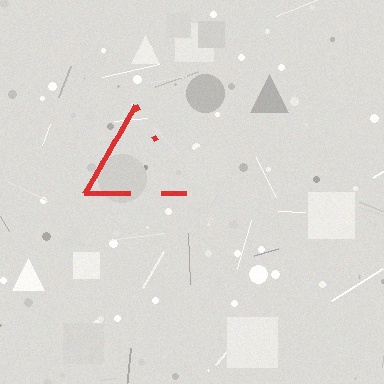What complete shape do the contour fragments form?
The contour fragments form a triangle.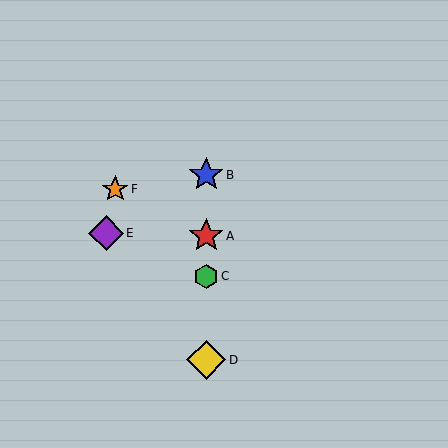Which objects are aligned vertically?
Objects A, B, C, D are aligned vertically.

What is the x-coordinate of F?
Object F is at x≈115.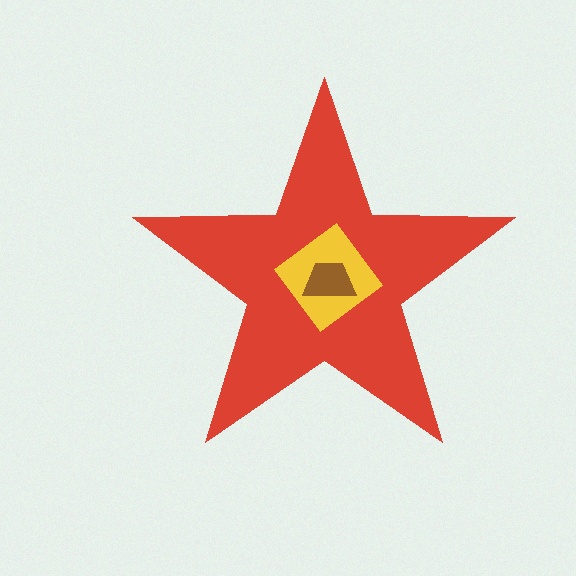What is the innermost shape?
The brown trapezoid.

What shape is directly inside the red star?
The yellow diamond.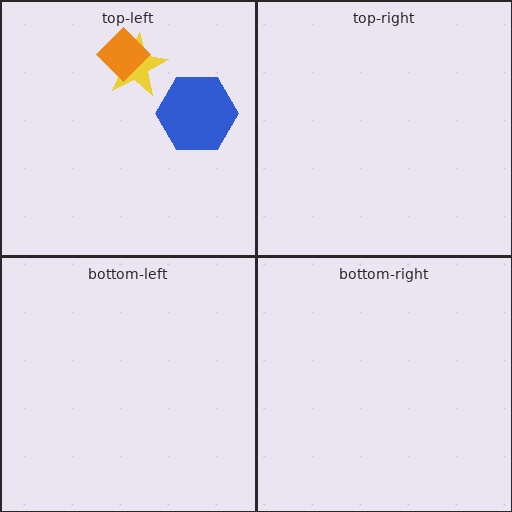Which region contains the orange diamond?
The top-left region.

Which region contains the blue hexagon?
The top-left region.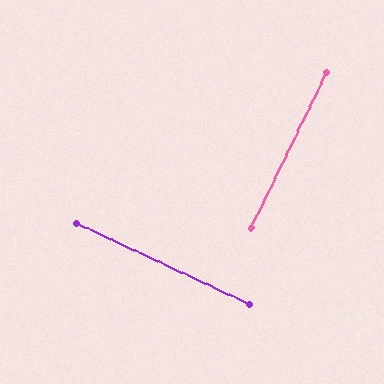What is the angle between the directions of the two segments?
Approximately 89 degrees.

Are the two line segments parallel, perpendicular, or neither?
Perpendicular — they meet at approximately 89°.